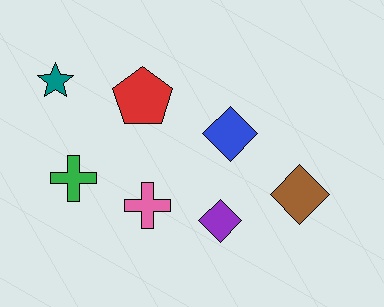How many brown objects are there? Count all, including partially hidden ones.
There is 1 brown object.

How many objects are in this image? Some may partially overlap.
There are 7 objects.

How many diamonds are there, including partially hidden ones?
There are 3 diamonds.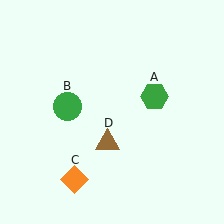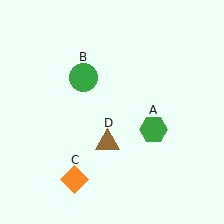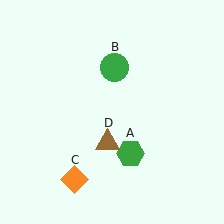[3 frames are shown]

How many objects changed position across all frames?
2 objects changed position: green hexagon (object A), green circle (object B).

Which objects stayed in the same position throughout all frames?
Orange diamond (object C) and brown triangle (object D) remained stationary.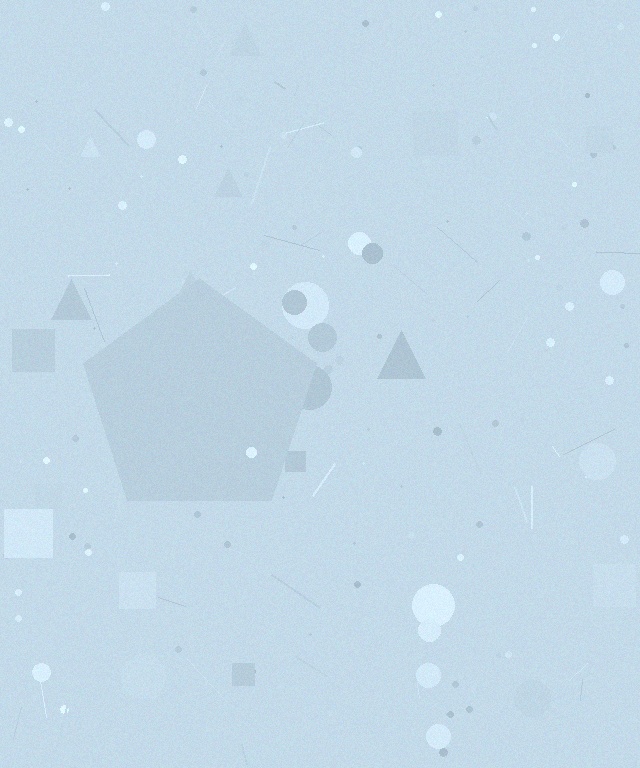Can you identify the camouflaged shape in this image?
The camouflaged shape is a pentagon.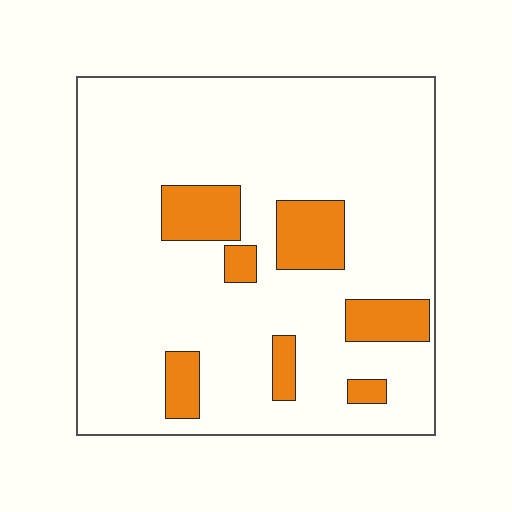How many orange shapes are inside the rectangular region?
7.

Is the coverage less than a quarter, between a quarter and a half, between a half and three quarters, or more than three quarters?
Less than a quarter.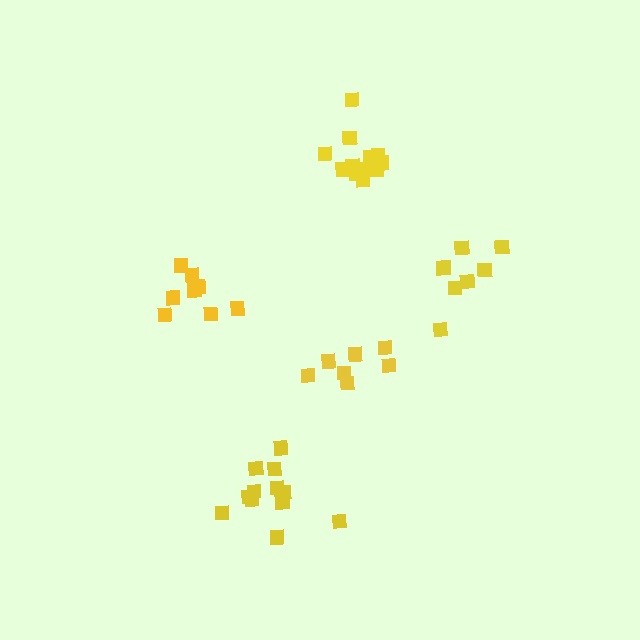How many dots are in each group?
Group 1: 7 dots, Group 2: 8 dots, Group 3: 8 dots, Group 4: 12 dots, Group 5: 12 dots (47 total).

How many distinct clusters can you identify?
There are 5 distinct clusters.